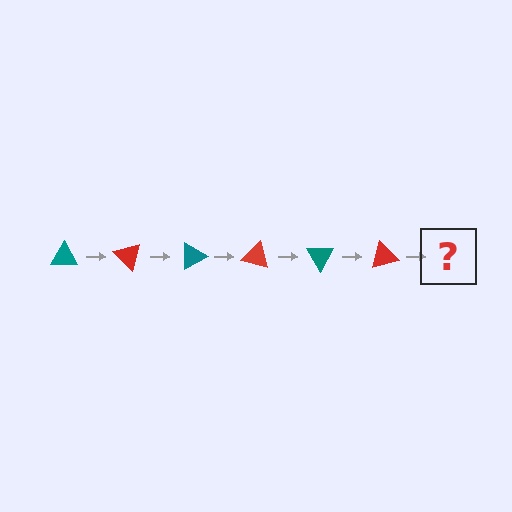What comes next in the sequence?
The next element should be a teal triangle, rotated 270 degrees from the start.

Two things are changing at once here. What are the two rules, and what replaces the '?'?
The two rules are that it rotates 45 degrees each step and the color cycles through teal and red. The '?' should be a teal triangle, rotated 270 degrees from the start.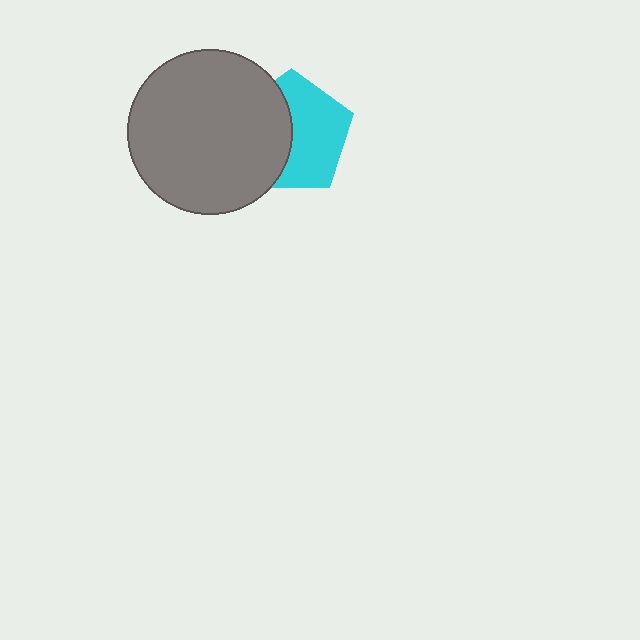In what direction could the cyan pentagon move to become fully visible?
The cyan pentagon could move right. That would shift it out from behind the gray circle entirely.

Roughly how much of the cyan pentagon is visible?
About half of it is visible (roughly 55%).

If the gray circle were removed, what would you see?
You would see the complete cyan pentagon.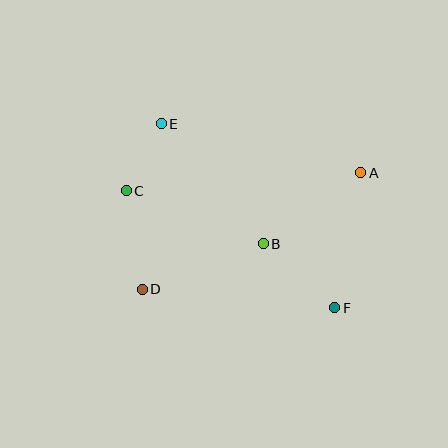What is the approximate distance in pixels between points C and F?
The distance between C and F is approximately 239 pixels.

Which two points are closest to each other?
Points C and E are closest to each other.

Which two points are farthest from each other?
Points E and F are farthest from each other.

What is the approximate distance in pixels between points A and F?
The distance between A and F is approximately 138 pixels.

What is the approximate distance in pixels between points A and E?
The distance between A and E is approximately 205 pixels.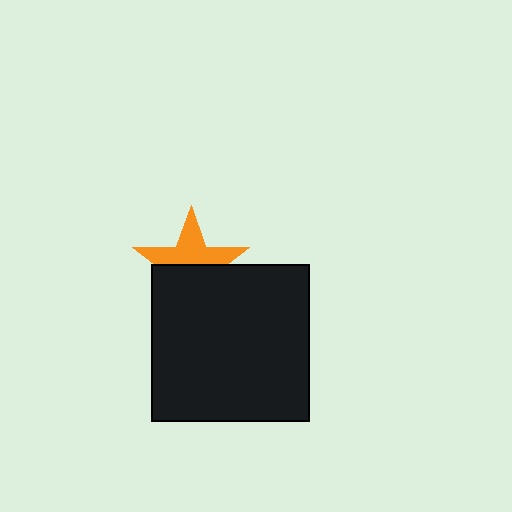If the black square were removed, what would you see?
You would see the complete orange star.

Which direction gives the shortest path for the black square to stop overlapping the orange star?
Moving down gives the shortest separation.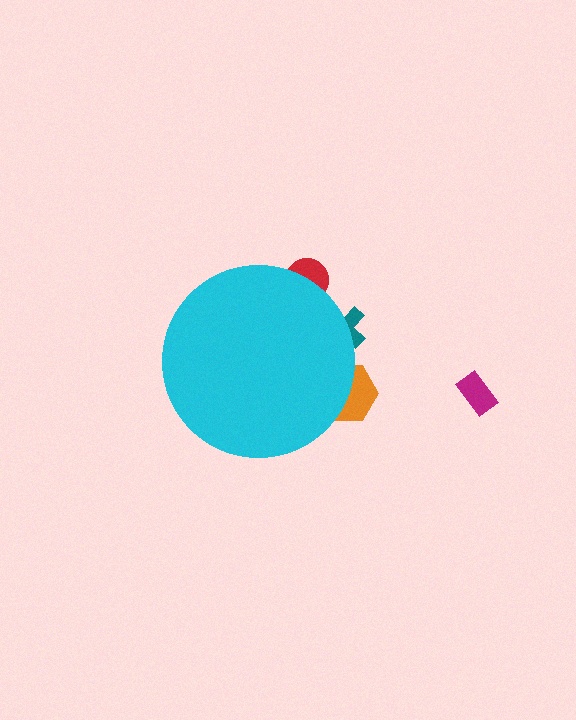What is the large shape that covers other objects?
A cyan circle.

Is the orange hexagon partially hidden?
Yes, the orange hexagon is partially hidden behind the cyan circle.